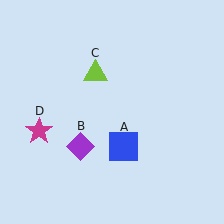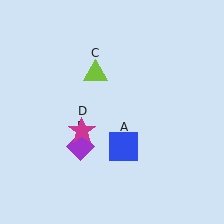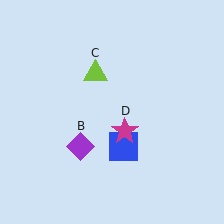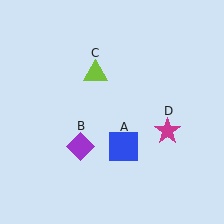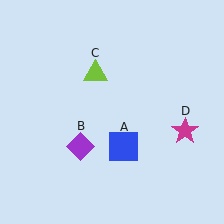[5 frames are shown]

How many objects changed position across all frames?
1 object changed position: magenta star (object D).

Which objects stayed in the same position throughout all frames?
Blue square (object A) and purple diamond (object B) and lime triangle (object C) remained stationary.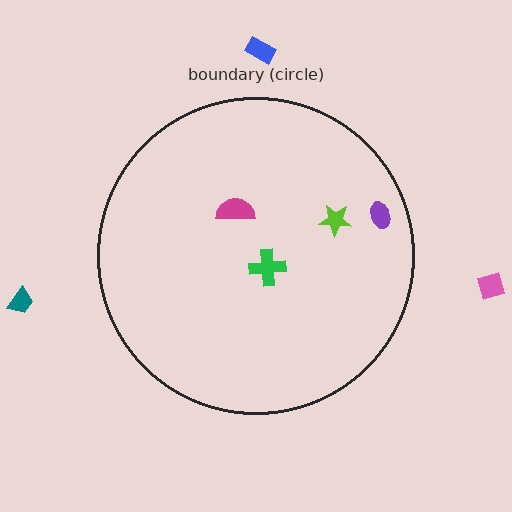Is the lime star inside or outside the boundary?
Inside.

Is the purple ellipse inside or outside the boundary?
Inside.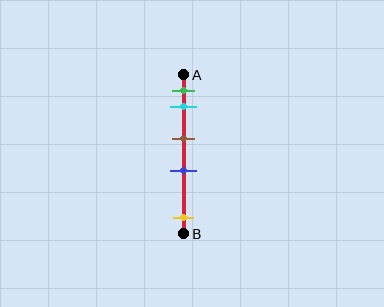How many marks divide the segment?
There are 5 marks dividing the segment.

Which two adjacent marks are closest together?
The green and cyan marks are the closest adjacent pair.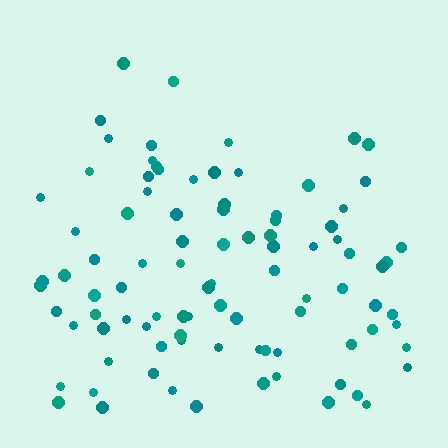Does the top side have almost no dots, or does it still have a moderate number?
Still a moderate number, just noticeably fewer than the bottom.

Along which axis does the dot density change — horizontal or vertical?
Vertical.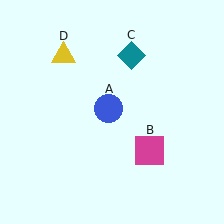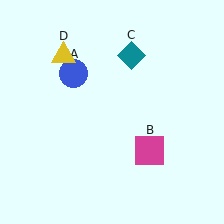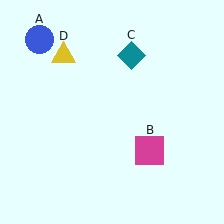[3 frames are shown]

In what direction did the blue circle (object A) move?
The blue circle (object A) moved up and to the left.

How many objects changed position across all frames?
1 object changed position: blue circle (object A).